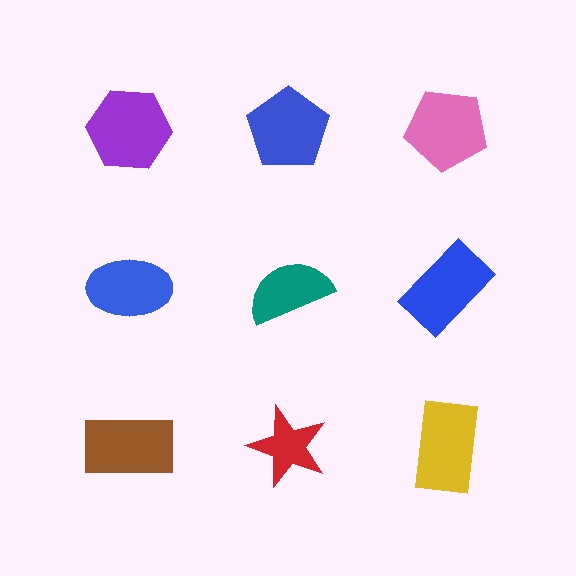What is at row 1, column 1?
A purple hexagon.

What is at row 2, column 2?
A teal semicircle.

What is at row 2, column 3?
A blue rectangle.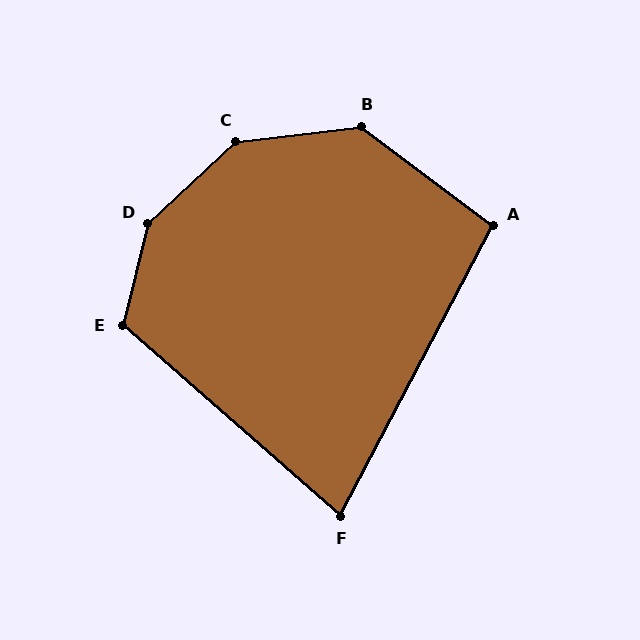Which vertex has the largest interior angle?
D, at approximately 147 degrees.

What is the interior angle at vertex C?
Approximately 143 degrees (obtuse).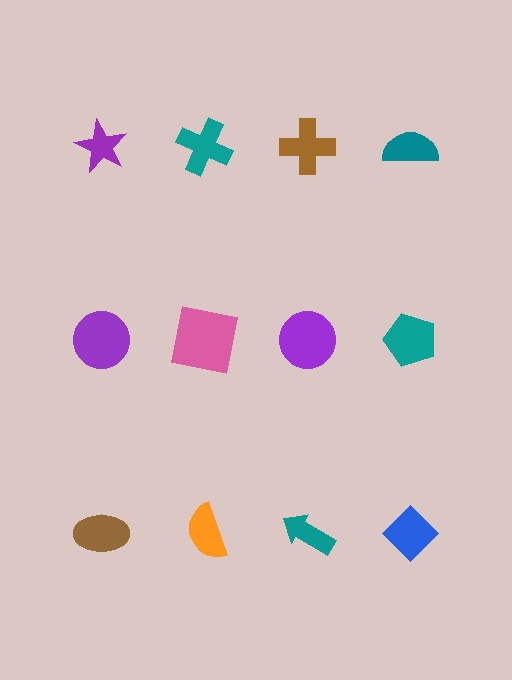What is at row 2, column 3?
A purple circle.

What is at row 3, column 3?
A teal arrow.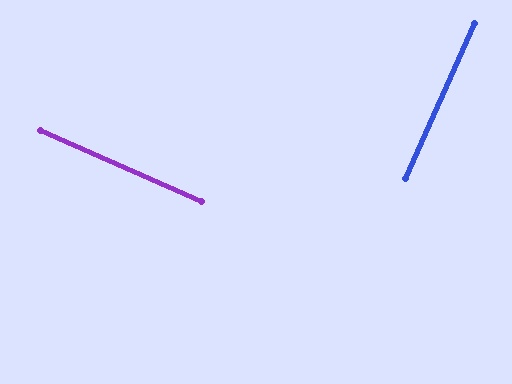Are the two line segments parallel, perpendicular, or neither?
Perpendicular — they meet at approximately 90°.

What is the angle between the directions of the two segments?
Approximately 90 degrees.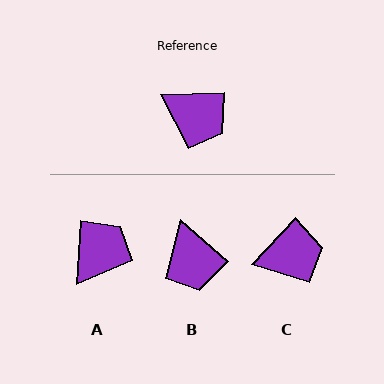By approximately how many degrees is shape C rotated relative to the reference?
Approximately 45 degrees counter-clockwise.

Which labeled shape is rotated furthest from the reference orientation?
A, about 85 degrees away.